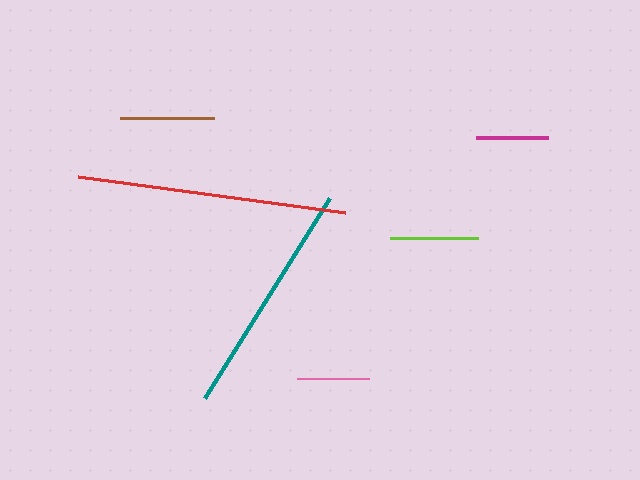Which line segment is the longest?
The red line is the longest at approximately 269 pixels.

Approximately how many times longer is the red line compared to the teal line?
The red line is approximately 1.1 times the length of the teal line.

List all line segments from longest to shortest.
From longest to shortest: red, teal, brown, lime, magenta, pink.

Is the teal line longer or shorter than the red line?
The red line is longer than the teal line.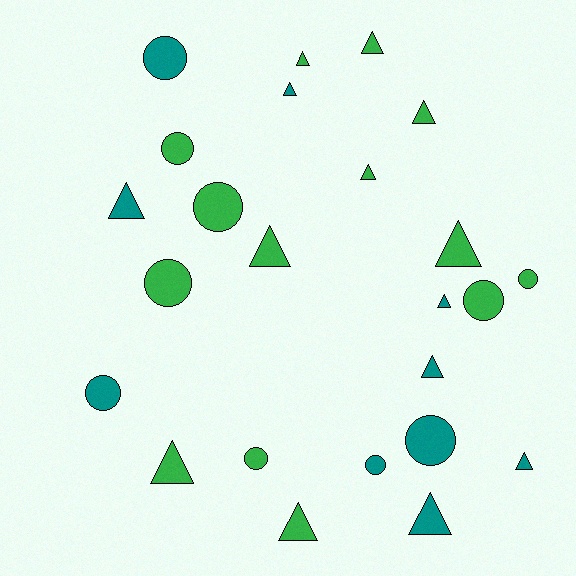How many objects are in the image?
There are 24 objects.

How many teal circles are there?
There are 4 teal circles.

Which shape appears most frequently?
Triangle, with 14 objects.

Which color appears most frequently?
Green, with 14 objects.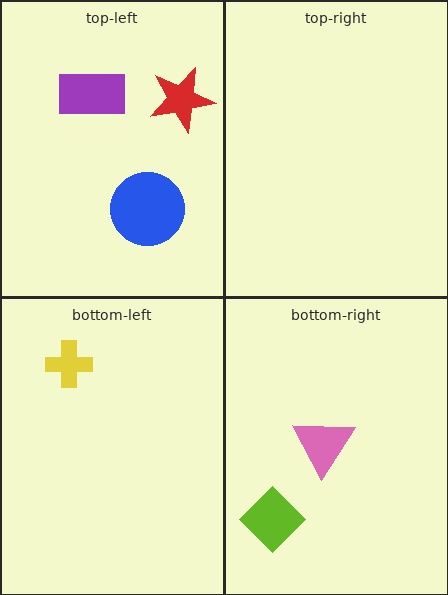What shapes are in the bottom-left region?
The yellow cross.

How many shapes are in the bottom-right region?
2.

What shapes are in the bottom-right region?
The lime diamond, the pink triangle.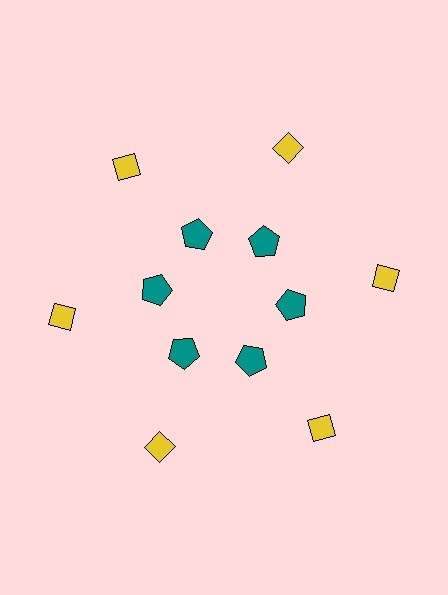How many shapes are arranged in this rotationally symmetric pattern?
There are 12 shapes, arranged in 6 groups of 2.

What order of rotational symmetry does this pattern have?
This pattern has 6-fold rotational symmetry.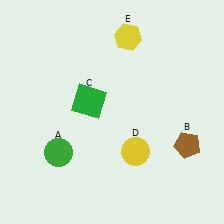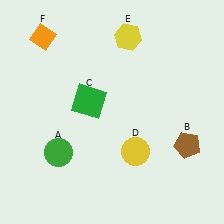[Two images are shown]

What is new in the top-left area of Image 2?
An orange diamond (F) was added in the top-left area of Image 2.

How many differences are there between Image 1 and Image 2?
There is 1 difference between the two images.